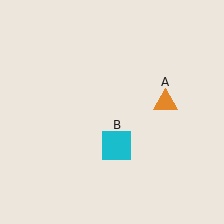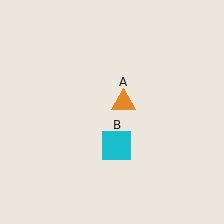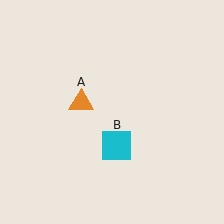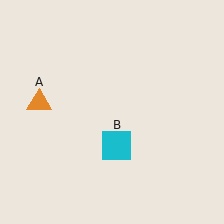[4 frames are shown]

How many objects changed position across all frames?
1 object changed position: orange triangle (object A).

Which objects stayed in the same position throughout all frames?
Cyan square (object B) remained stationary.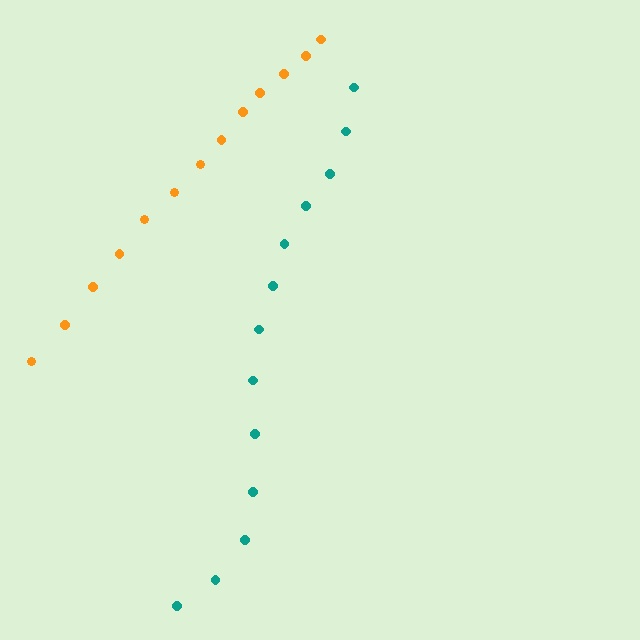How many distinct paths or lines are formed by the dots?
There are 2 distinct paths.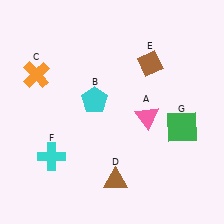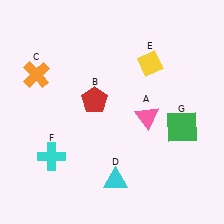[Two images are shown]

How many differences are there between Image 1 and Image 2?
There are 3 differences between the two images.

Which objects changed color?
B changed from cyan to red. D changed from brown to cyan. E changed from brown to yellow.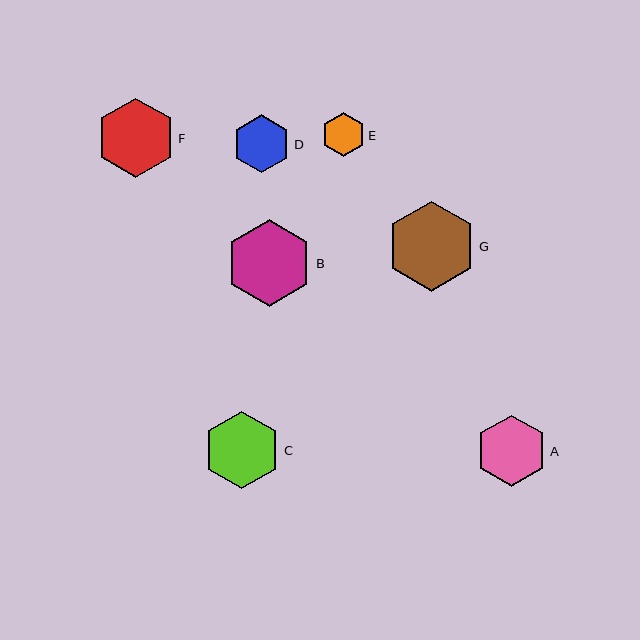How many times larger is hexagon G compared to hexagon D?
Hexagon G is approximately 1.6 times the size of hexagon D.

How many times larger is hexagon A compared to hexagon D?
Hexagon A is approximately 1.2 times the size of hexagon D.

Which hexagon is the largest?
Hexagon G is the largest with a size of approximately 90 pixels.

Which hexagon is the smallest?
Hexagon E is the smallest with a size of approximately 44 pixels.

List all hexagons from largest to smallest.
From largest to smallest: G, B, F, C, A, D, E.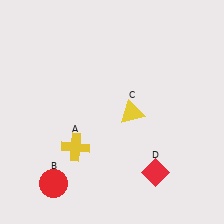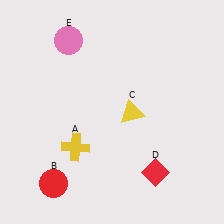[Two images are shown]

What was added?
A pink circle (E) was added in Image 2.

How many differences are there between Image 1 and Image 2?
There is 1 difference between the two images.